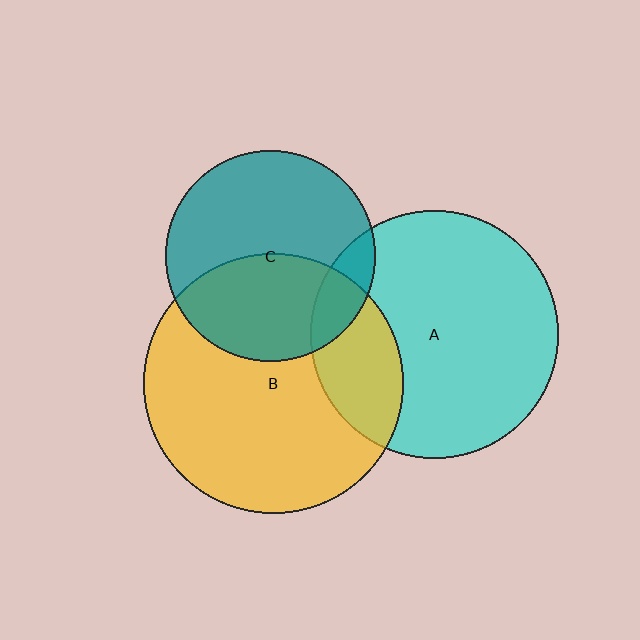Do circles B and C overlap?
Yes.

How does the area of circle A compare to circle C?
Approximately 1.4 times.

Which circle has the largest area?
Circle B (yellow).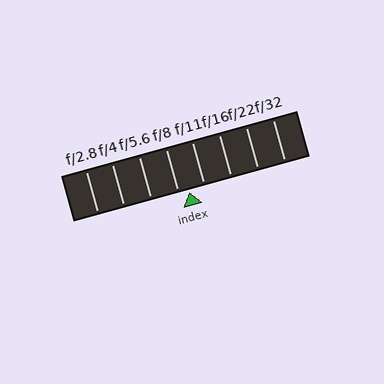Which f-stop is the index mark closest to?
The index mark is closest to f/8.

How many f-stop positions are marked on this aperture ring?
There are 8 f-stop positions marked.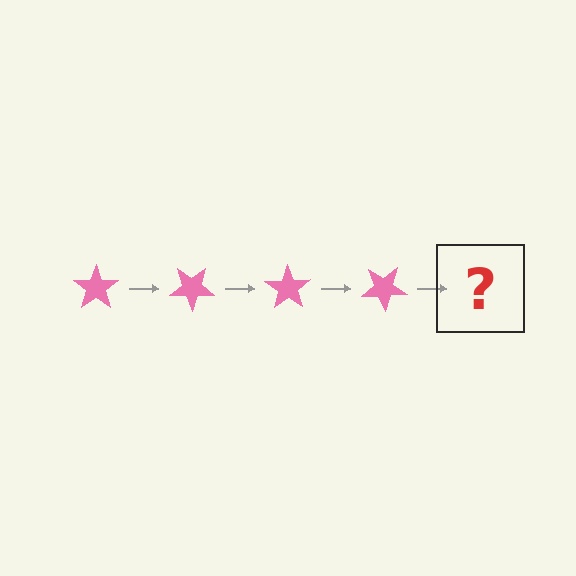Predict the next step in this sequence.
The next step is a pink star rotated 140 degrees.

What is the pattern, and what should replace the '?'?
The pattern is that the star rotates 35 degrees each step. The '?' should be a pink star rotated 140 degrees.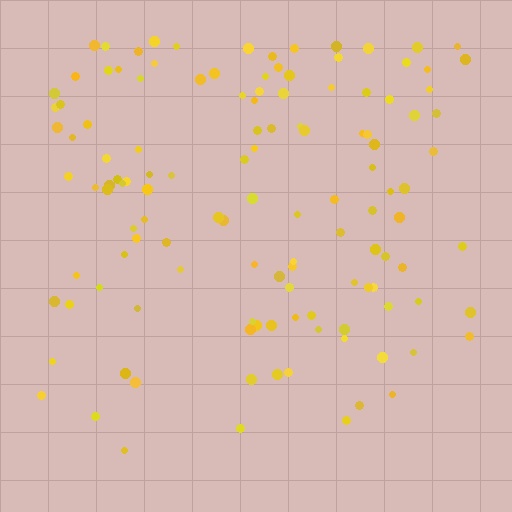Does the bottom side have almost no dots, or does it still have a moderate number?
Still a moderate number, just noticeably fewer than the top.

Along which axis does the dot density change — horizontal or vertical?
Vertical.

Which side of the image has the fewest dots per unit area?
The bottom.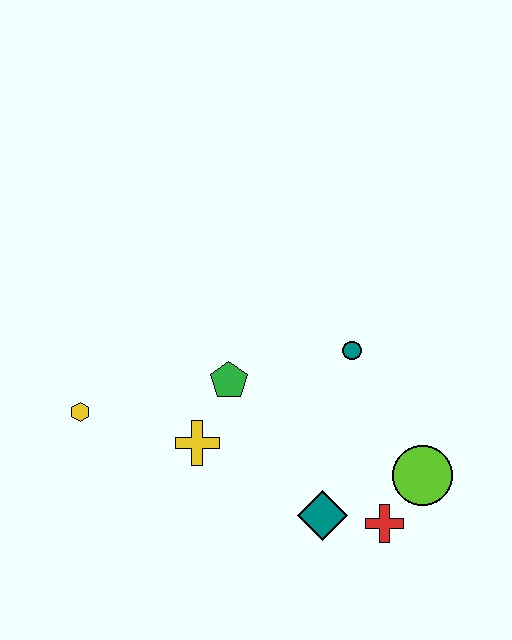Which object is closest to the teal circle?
The green pentagon is closest to the teal circle.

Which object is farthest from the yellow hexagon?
The lime circle is farthest from the yellow hexagon.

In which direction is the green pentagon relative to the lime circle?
The green pentagon is to the left of the lime circle.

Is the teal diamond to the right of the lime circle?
No